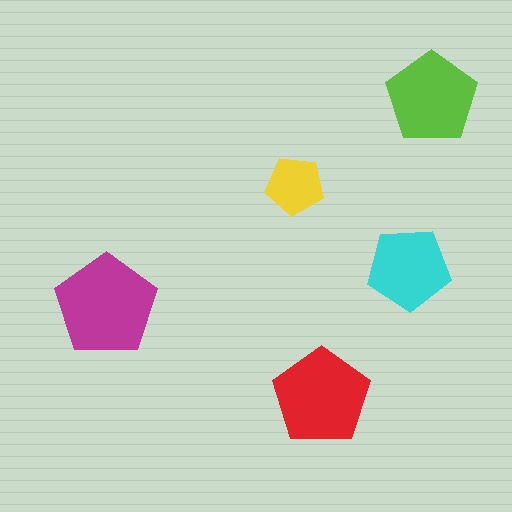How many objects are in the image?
There are 5 objects in the image.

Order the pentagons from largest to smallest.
the magenta one, the red one, the lime one, the cyan one, the yellow one.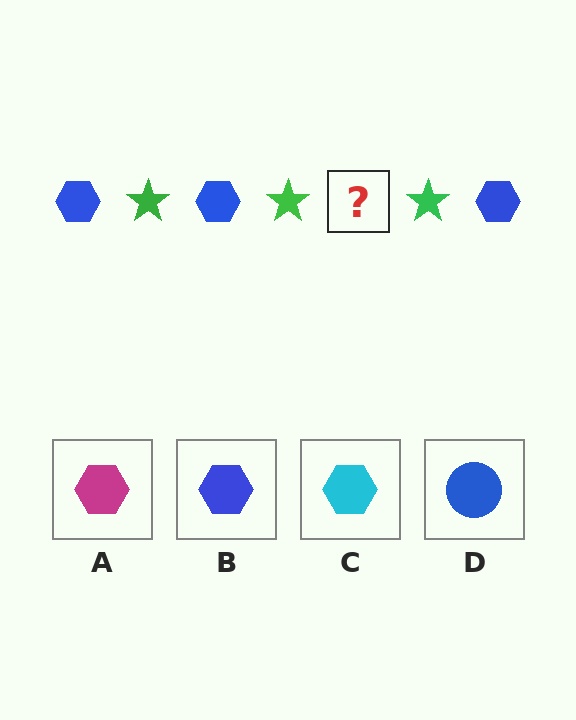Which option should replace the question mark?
Option B.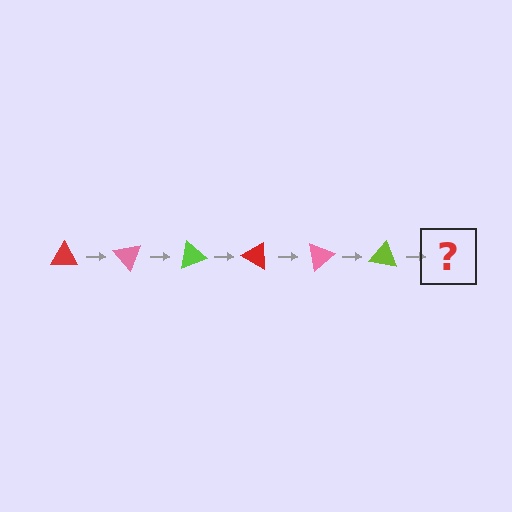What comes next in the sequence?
The next element should be a red triangle, rotated 300 degrees from the start.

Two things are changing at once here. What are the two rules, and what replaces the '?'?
The two rules are that it rotates 50 degrees each step and the color cycles through red, pink, and lime. The '?' should be a red triangle, rotated 300 degrees from the start.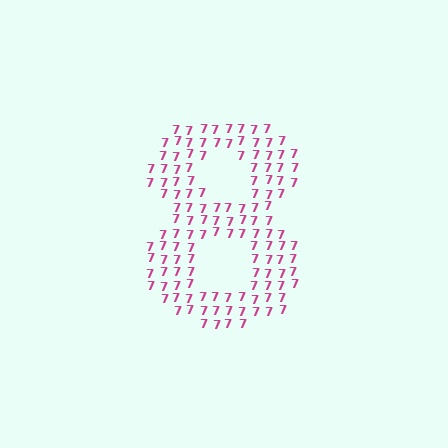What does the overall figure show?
The overall figure shows the digit 8.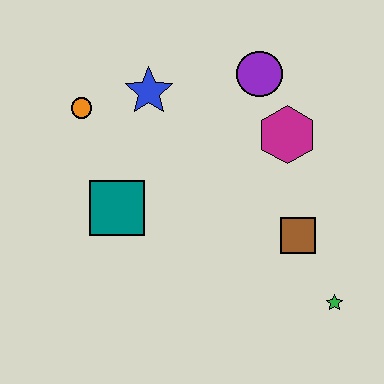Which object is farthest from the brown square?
The orange circle is farthest from the brown square.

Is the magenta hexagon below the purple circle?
Yes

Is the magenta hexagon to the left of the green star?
Yes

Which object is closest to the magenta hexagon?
The purple circle is closest to the magenta hexagon.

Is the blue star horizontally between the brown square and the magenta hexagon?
No